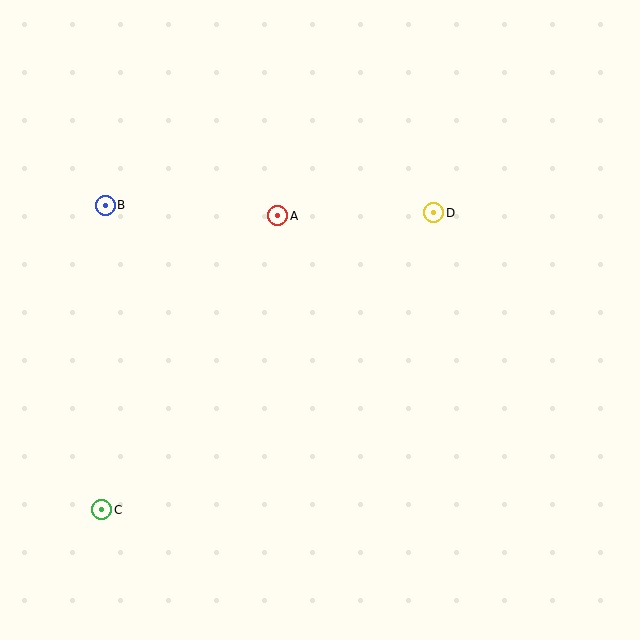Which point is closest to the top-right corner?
Point D is closest to the top-right corner.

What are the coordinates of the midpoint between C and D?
The midpoint between C and D is at (268, 361).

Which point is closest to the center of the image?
Point A at (278, 216) is closest to the center.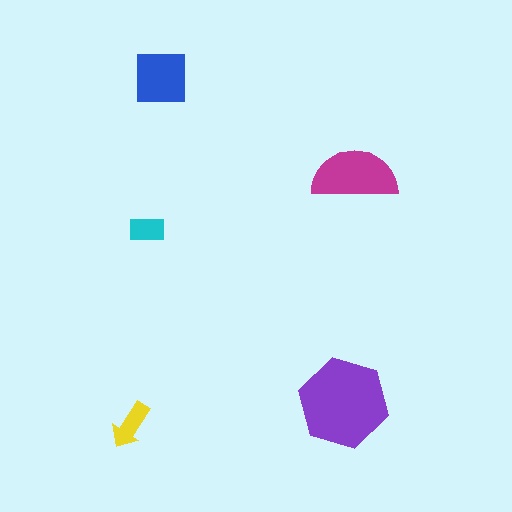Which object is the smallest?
The cyan rectangle.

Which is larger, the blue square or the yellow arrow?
The blue square.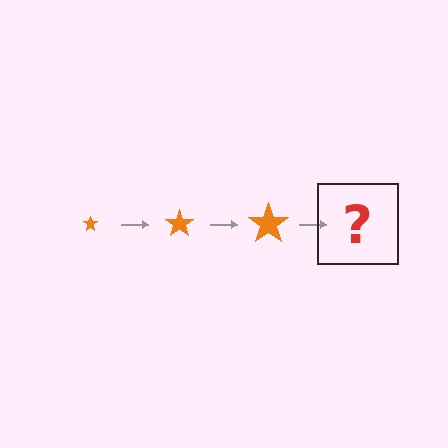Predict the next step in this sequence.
The next step is an orange star, larger than the previous one.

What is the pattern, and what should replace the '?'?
The pattern is that the star gets progressively larger each step. The '?' should be an orange star, larger than the previous one.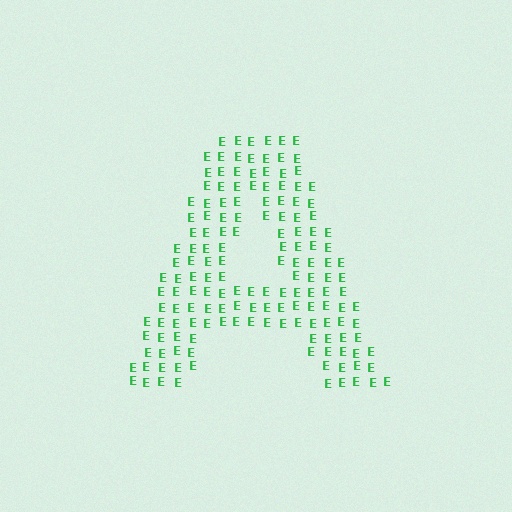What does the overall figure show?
The overall figure shows the letter A.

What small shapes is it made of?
It is made of small letter E's.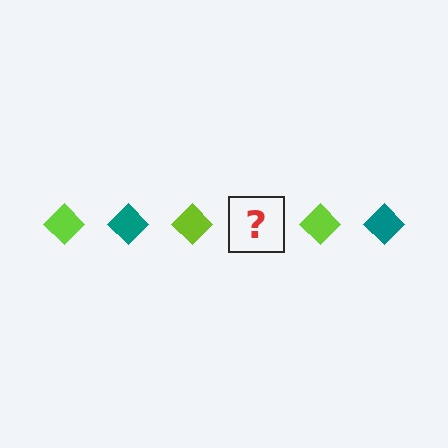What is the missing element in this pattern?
The missing element is a teal diamond.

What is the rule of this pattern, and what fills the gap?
The rule is that the pattern cycles through lime, teal diamonds. The gap should be filled with a teal diamond.